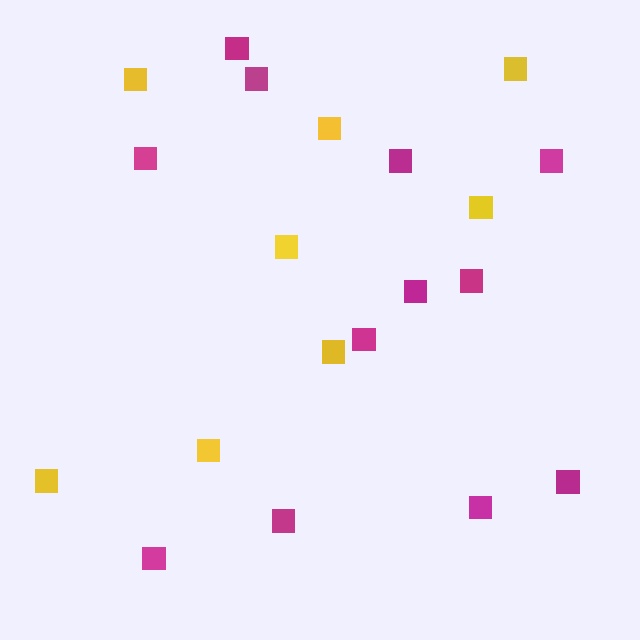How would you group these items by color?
There are 2 groups: one group of yellow squares (8) and one group of magenta squares (12).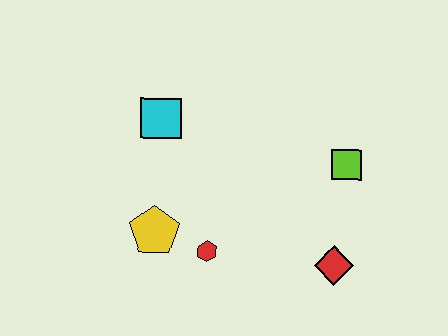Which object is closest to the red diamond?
The lime square is closest to the red diamond.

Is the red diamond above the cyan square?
No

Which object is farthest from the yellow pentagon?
The lime square is farthest from the yellow pentagon.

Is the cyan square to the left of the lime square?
Yes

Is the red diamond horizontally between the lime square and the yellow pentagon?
Yes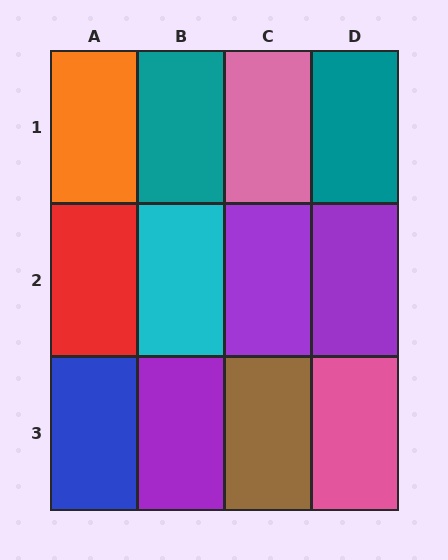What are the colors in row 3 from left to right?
Blue, purple, brown, pink.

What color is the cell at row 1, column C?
Pink.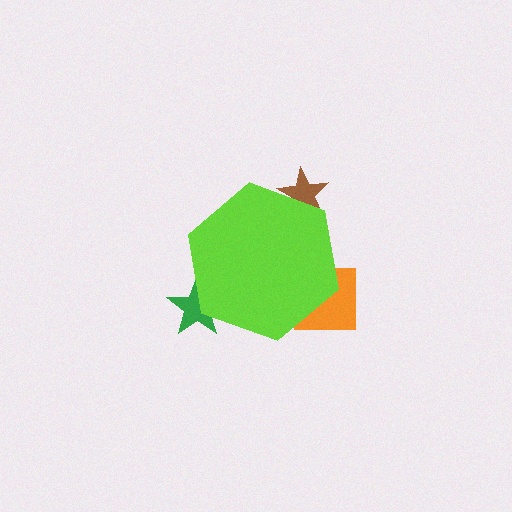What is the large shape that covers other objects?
A lime hexagon.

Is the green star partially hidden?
Yes, the green star is partially hidden behind the lime hexagon.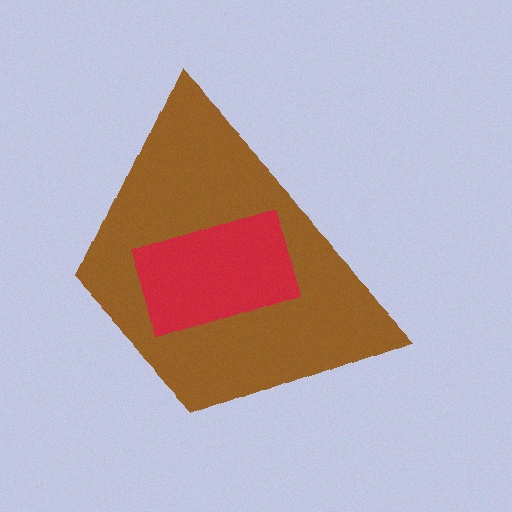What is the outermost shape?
The brown trapezoid.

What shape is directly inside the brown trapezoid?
The red rectangle.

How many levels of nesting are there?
2.